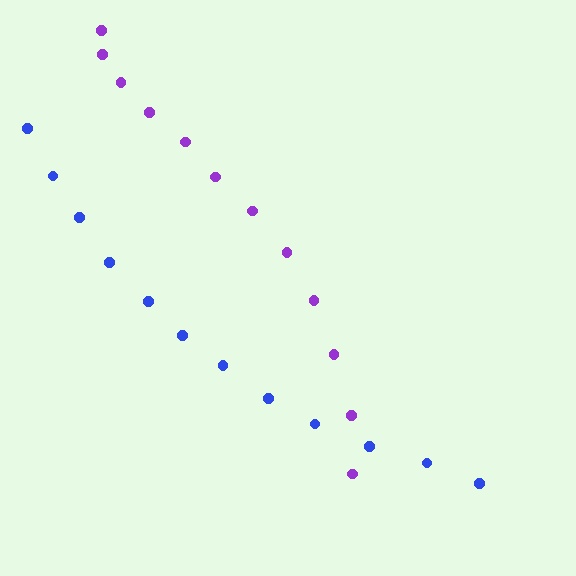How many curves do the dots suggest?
There are 2 distinct paths.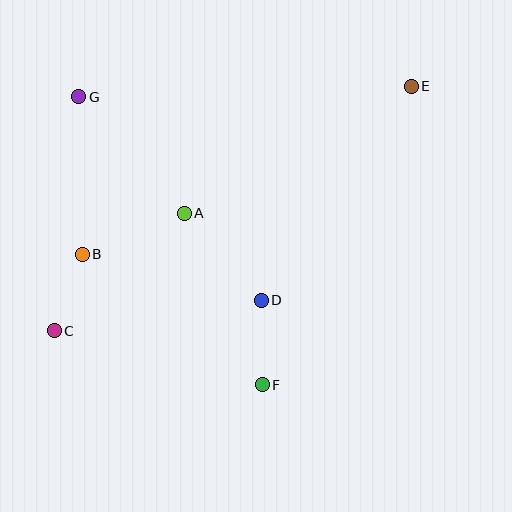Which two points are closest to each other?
Points B and C are closest to each other.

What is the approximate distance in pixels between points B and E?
The distance between B and E is approximately 370 pixels.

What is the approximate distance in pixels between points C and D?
The distance between C and D is approximately 209 pixels.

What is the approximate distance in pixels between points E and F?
The distance between E and F is approximately 334 pixels.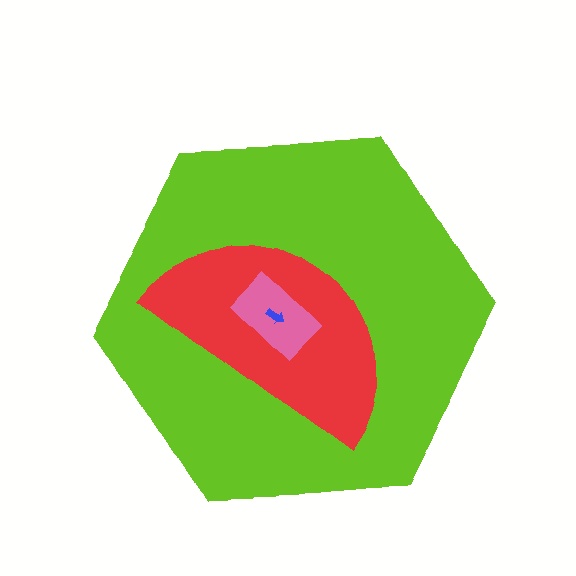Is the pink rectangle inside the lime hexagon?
Yes.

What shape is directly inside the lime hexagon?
The red semicircle.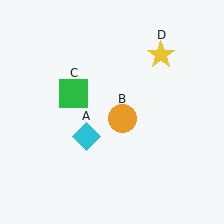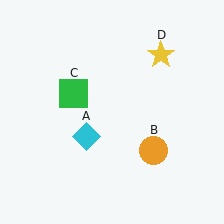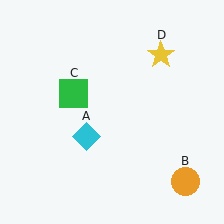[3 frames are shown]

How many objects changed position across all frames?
1 object changed position: orange circle (object B).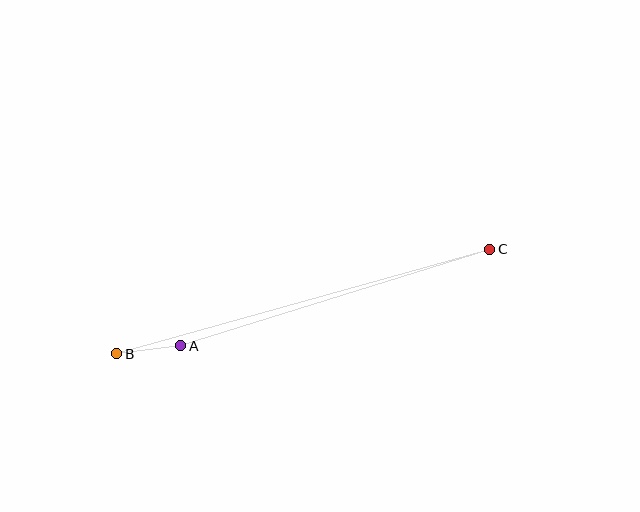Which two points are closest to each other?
Points A and B are closest to each other.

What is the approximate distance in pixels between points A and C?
The distance between A and C is approximately 324 pixels.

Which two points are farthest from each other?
Points B and C are farthest from each other.